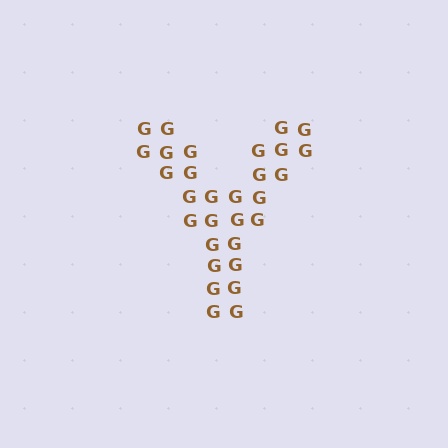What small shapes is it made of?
It is made of small letter G's.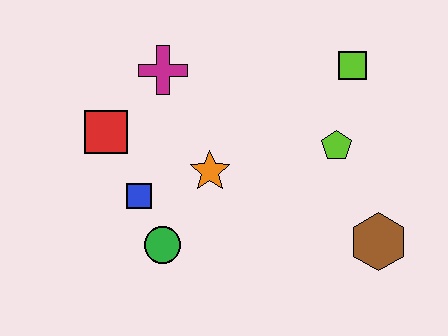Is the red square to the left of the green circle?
Yes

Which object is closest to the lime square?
The lime pentagon is closest to the lime square.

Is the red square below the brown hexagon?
No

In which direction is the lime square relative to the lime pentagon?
The lime square is above the lime pentagon.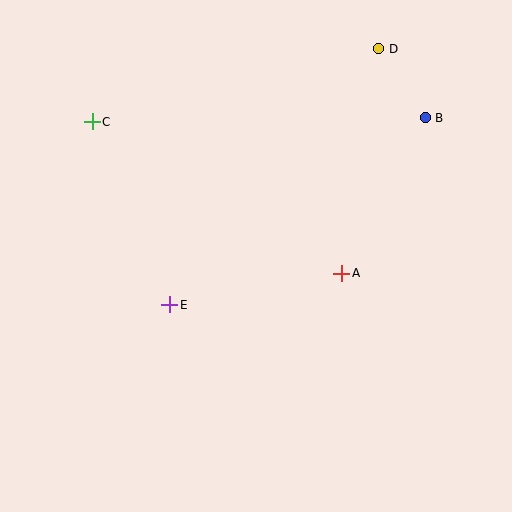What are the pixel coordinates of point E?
Point E is at (170, 305).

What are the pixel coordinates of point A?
Point A is at (342, 273).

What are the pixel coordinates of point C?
Point C is at (92, 122).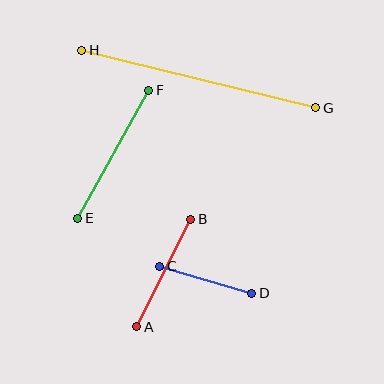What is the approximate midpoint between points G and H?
The midpoint is at approximately (199, 79) pixels.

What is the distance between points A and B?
The distance is approximately 120 pixels.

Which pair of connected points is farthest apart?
Points G and H are farthest apart.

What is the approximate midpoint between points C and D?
The midpoint is at approximately (206, 280) pixels.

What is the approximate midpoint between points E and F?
The midpoint is at approximately (113, 154) pixels.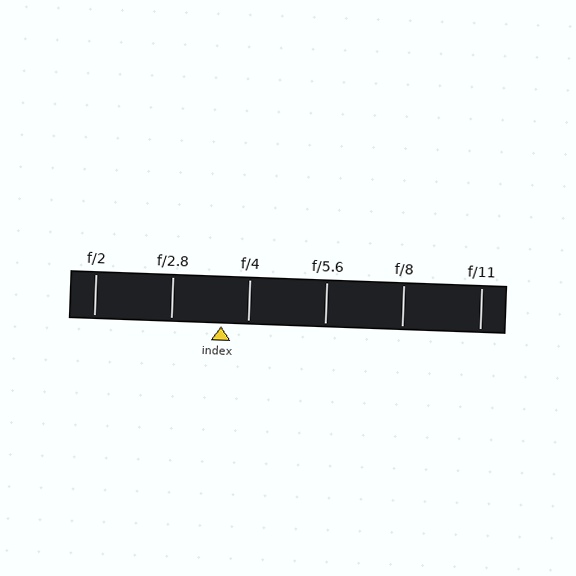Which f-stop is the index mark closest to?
The index mark is closest to f/4.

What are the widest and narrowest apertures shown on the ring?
The widest aperture shown is f/2 and the narrowest is f/11.